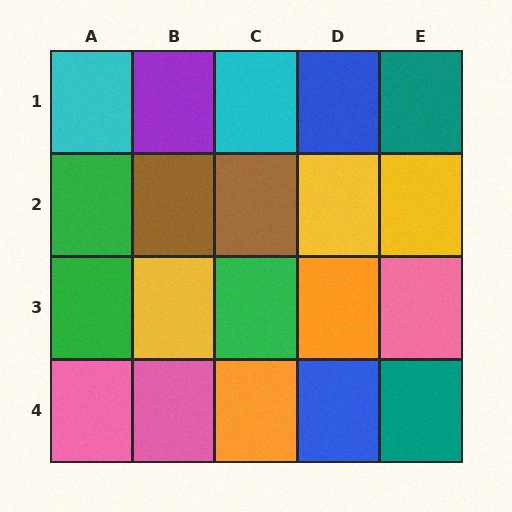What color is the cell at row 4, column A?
Pink.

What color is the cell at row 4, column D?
Blue.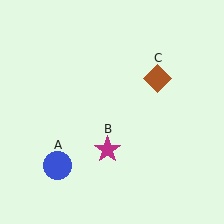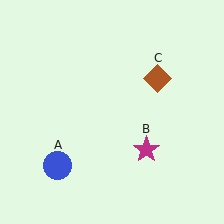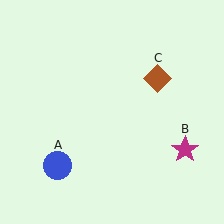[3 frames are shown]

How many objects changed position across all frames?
1 object changed position: magenta star (object B).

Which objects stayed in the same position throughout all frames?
Blue circle (object A) and brown diamond (object C) remained stationary.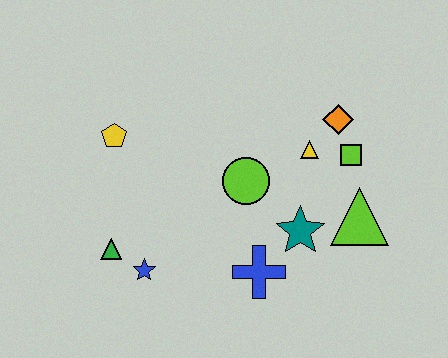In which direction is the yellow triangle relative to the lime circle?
The yellow triangle is to the right of the lime circle.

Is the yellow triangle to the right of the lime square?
No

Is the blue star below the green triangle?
Yes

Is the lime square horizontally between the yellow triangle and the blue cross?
No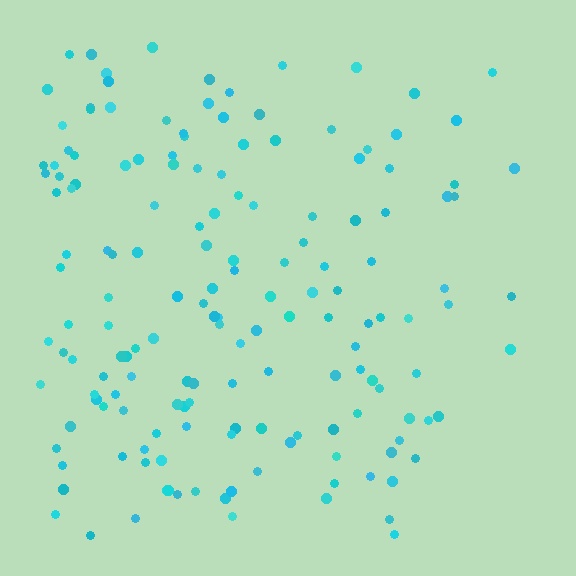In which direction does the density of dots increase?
From right to left, with the left side densest.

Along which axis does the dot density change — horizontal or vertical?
Horizontal.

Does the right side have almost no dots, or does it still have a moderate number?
Still a moderate number, just noticeably fewer than the left.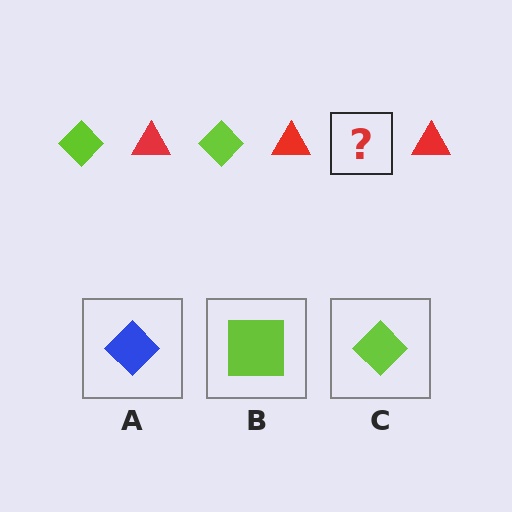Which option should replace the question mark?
Option C.